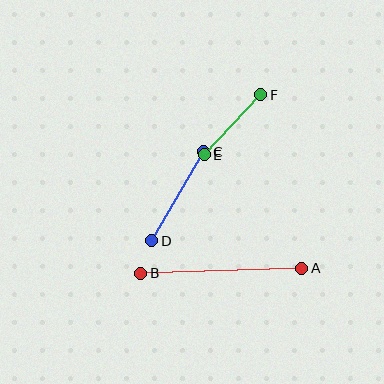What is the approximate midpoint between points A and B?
The midpoint is at approximately (221, 271) pixels.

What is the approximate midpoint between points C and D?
The midpoint is at approximately (178, 196) pixels.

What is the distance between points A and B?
The distance is approximately 161 pixels.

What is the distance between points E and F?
The distance is approximately 82 pixels.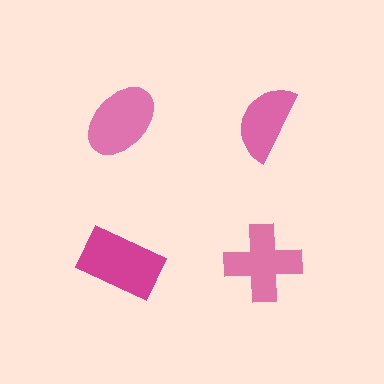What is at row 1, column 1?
A pink ellipse.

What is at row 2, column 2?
A pink cross.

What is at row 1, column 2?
A pink semicircle.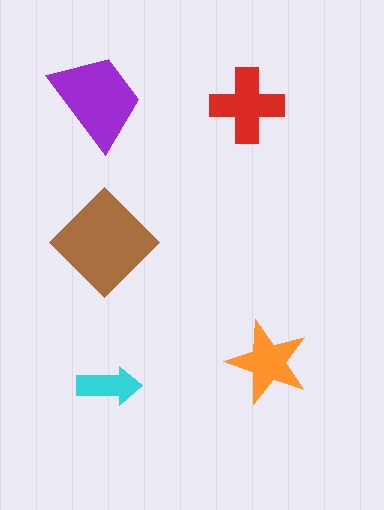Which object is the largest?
The brown diamond.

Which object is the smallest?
The cyan arrow.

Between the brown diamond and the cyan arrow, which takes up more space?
The brown diamond.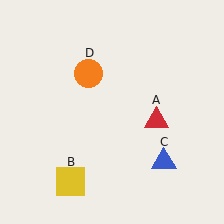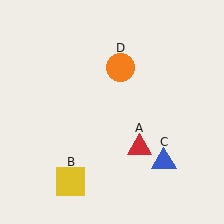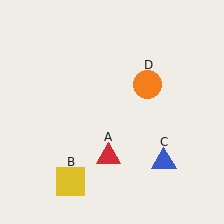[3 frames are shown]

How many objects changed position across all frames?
2 objects changed position: red triangle (object A), orange circle (object D).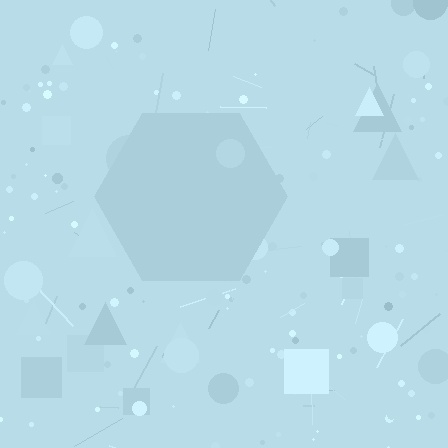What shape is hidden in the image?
A hexagon is hidden in the image.